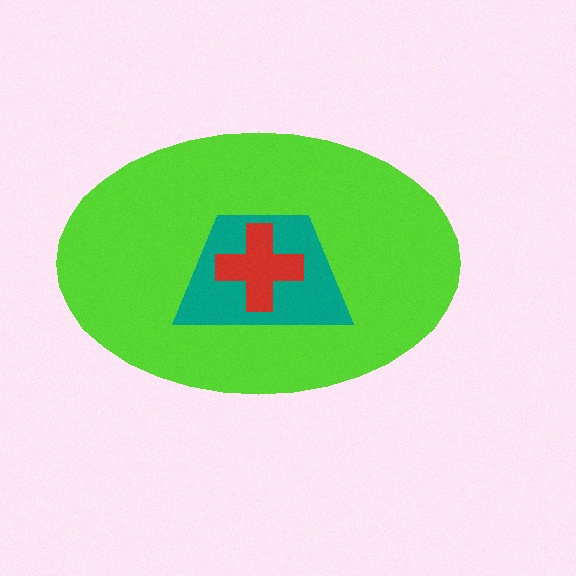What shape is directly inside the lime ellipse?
The teal trapezoid.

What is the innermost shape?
The red cross.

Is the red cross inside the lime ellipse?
Yes.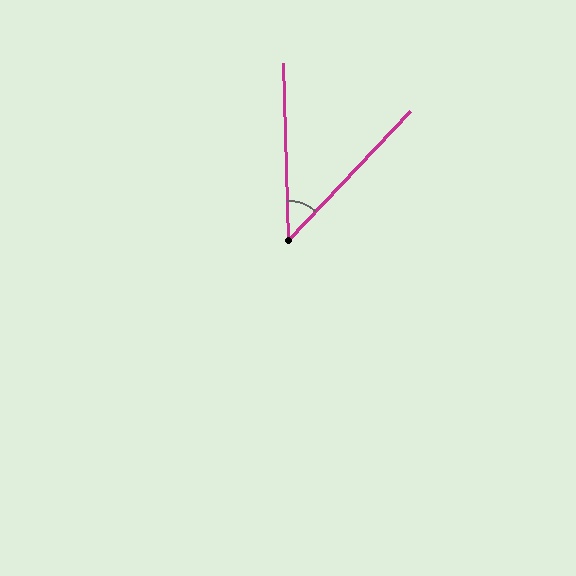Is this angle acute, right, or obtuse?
It is acute.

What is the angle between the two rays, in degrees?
Approximately 45 degrees.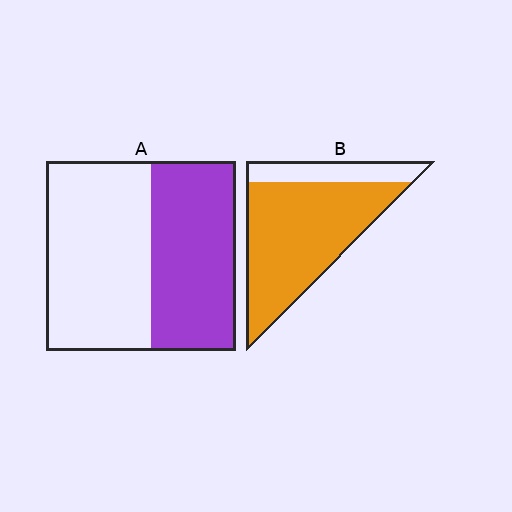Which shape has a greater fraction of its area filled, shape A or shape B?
Shape B.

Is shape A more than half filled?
No.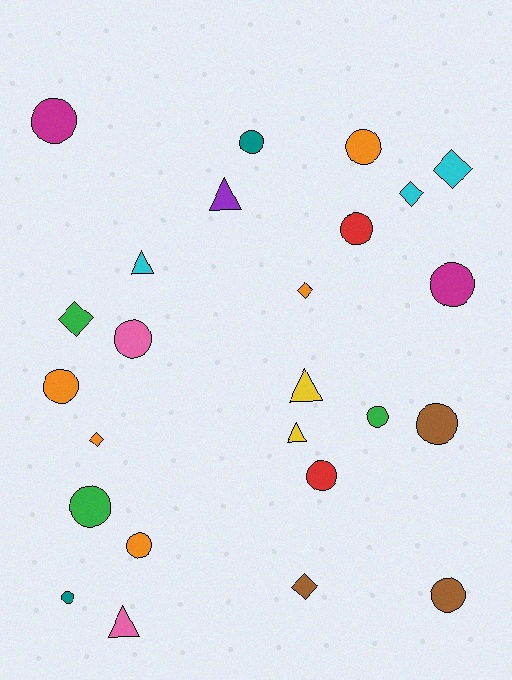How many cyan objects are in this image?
There are 3 cyan objects.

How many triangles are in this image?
There are 5 triangles.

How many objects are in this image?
There are 25 objects.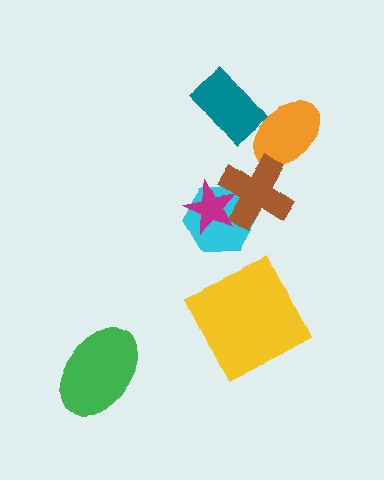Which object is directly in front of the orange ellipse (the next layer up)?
The brown cross is directly in front of the orange ellipse.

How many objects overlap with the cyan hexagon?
2 objects overlap with the cyan hexagon.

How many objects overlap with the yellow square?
0 objects overlap with the yellow square.